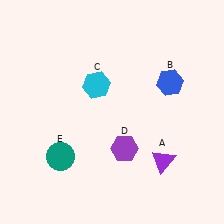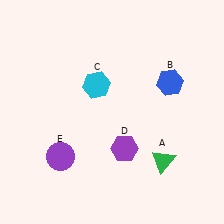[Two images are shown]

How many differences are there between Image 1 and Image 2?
There are 2 differences between the two images.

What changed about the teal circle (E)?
In Image 1, E is teal. In Image 2, it changed to purple.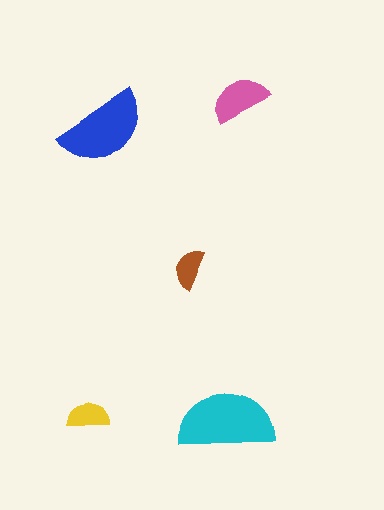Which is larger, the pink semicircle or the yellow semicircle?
The pink one.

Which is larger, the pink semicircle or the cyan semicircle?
The cyan one.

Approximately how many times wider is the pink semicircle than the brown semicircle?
About 1.5 times wider.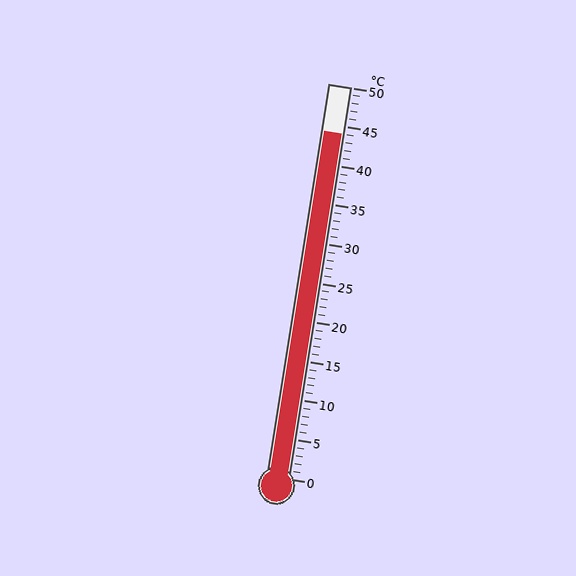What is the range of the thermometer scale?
The thermometer scale ranges from 0°C to 50°C.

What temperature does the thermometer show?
The thermometer shows approximately 44°C.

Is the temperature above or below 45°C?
The temperature is below 45°C.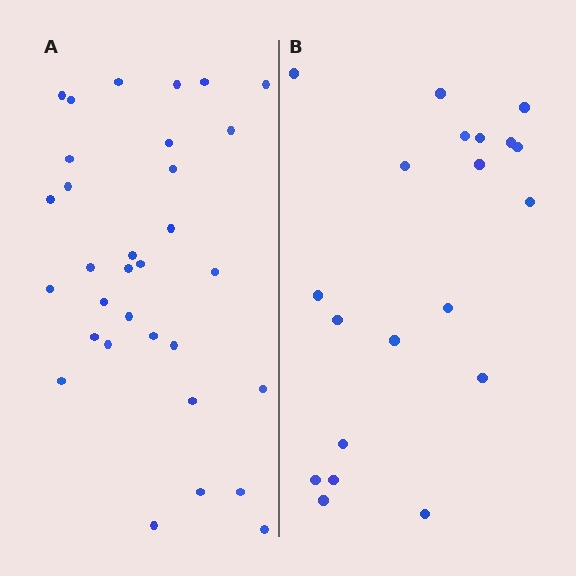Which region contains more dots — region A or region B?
Region A (the left region) has more dots.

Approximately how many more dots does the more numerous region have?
Region A has roughly 12 or so more dots than region B.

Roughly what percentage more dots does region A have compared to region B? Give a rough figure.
About 60% more.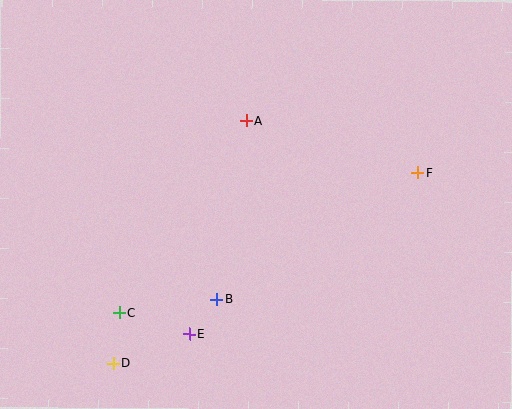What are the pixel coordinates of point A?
Point A is at (246, 120).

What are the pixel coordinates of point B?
Point B is at (217, 299).